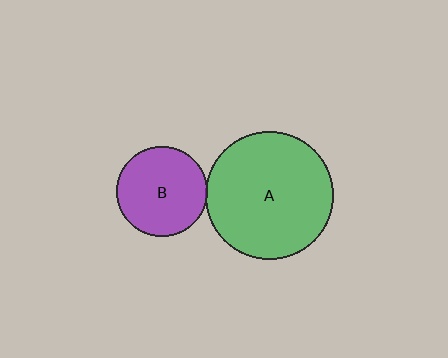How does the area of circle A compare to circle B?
Approximately 2.0 times.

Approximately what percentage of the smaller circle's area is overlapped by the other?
Approximately 5%.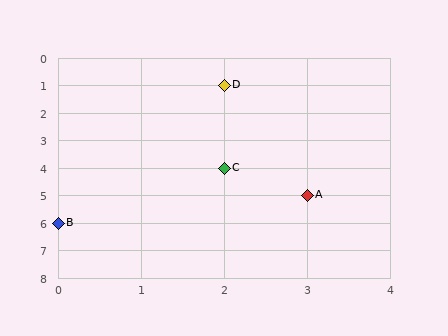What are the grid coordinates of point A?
Point A is at grid coordinates (3, 5).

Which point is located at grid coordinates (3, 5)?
Point A is at (3, 5).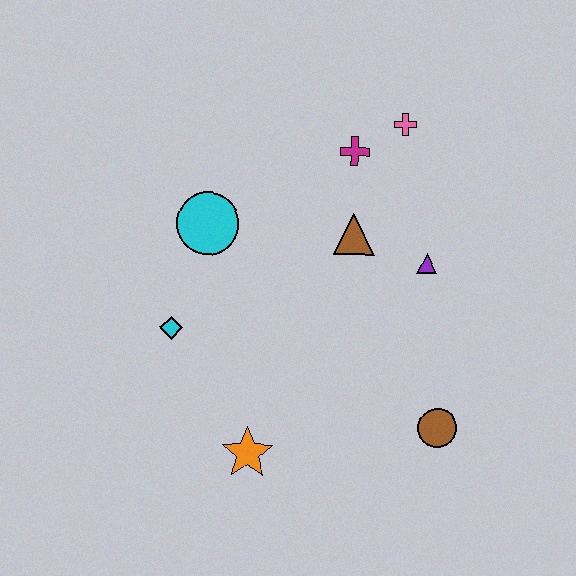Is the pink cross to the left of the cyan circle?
No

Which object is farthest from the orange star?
The pink cross is farthest from the orange star.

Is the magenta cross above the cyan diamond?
Yes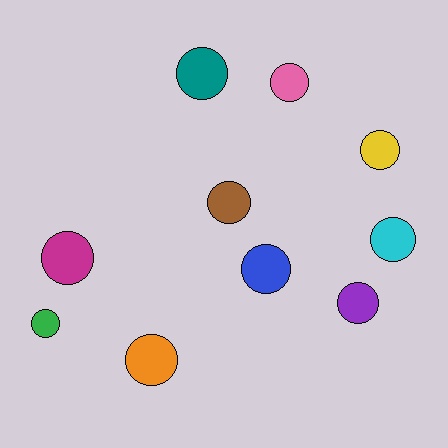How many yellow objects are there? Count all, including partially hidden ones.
There is 1 yellow object.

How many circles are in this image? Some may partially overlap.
There are 10 circles.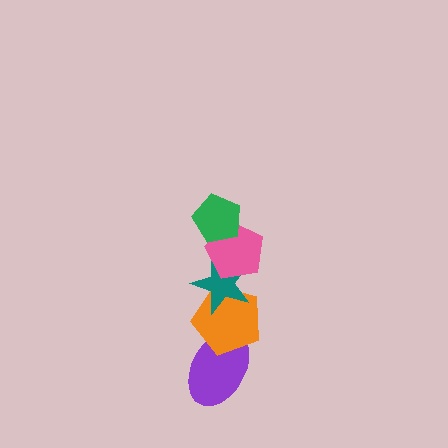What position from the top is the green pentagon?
The green pentagon is 1st from the top.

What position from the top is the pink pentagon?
The pink pentagon is 2nd from the top.